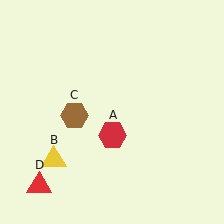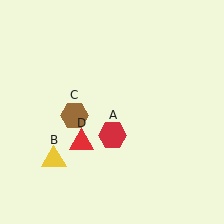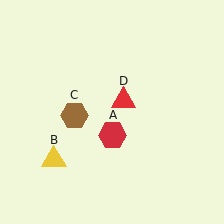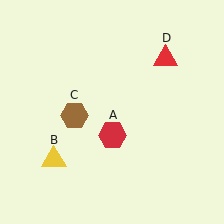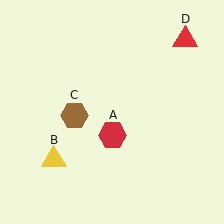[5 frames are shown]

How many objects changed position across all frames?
1 object changed position: red triangle (object D).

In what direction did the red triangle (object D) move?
The red triangle (object D) moved up and to the right.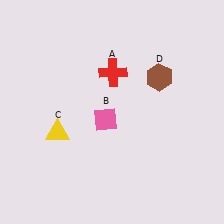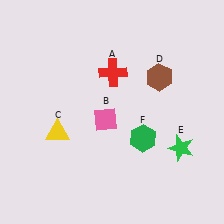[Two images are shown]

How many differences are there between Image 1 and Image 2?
There are 2 differences between the two images.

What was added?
A green star (E), a green hexagon (F) were added in Image 2.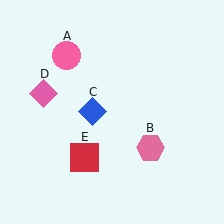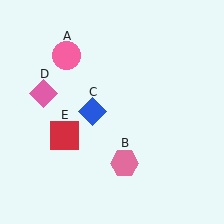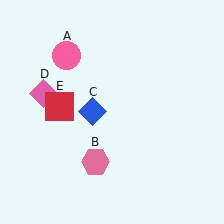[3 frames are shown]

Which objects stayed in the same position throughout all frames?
Pink circle (object A) and blue diamond (object C) and pink diamond (object D) remained stationary.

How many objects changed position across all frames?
2 objects changed position: pink hexagon (object B), red square (object E).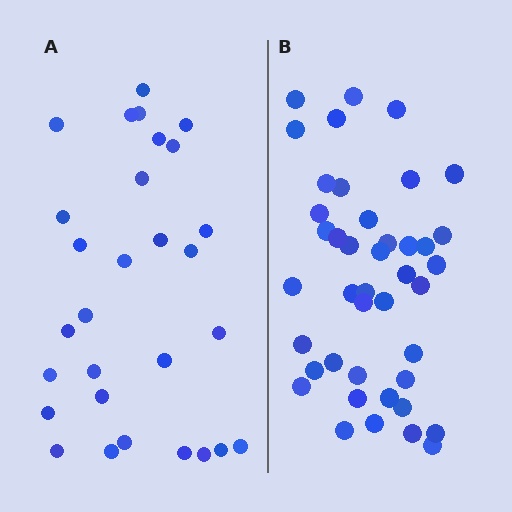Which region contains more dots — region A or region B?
Region B (the right region) has more dots.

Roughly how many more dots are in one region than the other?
Region B has approximately 15 more dots than region A.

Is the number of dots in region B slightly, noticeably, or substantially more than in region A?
Region B has noticeably more, but not dramatically so. The ratio is roughly 1.4 to 1.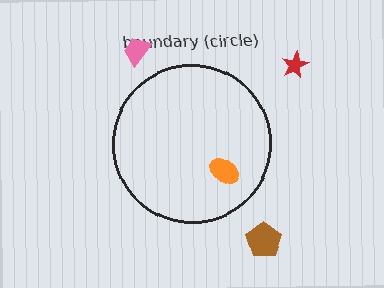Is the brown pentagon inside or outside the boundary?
Outside.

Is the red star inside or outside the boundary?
Outside.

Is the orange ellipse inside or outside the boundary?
Inside.